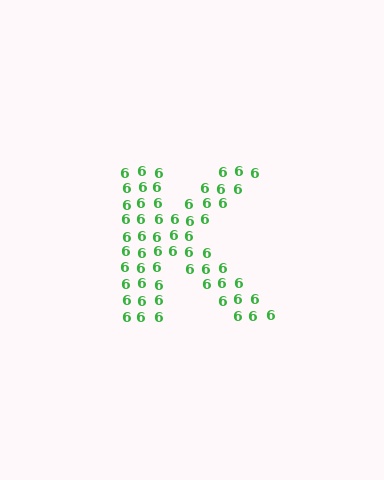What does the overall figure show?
The overall figure shows the letter K.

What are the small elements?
The small elements are digit 6's.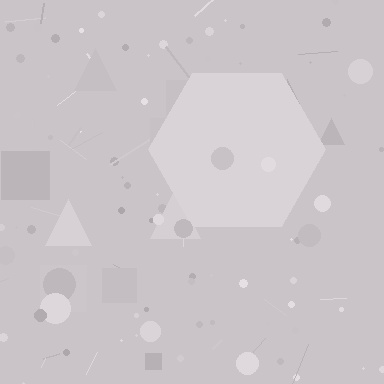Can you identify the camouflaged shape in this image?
The camouflaged shape is a hexagon.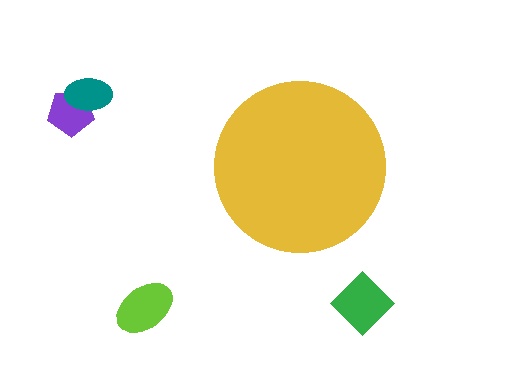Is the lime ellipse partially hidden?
No, the lime ellipse is fully visible.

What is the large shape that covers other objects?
A yellow circle.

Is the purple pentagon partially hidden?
No, the purple pentagon is fully visible.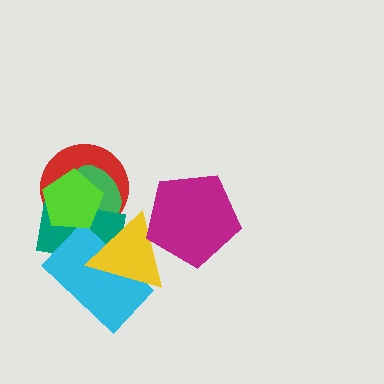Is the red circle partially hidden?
Yes, it is partially covered by another shape.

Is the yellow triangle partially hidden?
Yes, it is partially covered by another shape.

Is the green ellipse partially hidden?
Yes, it is partially covered by another shape.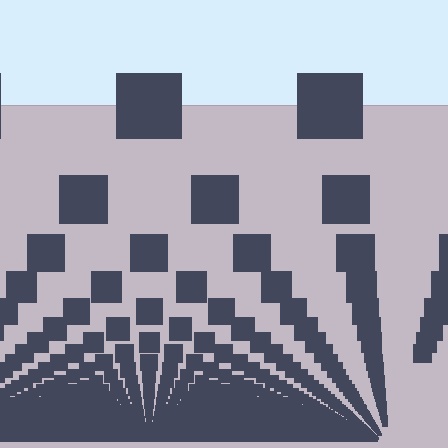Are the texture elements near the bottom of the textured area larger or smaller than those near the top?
Smaller. The gradient is inverted — elements near the bottom are smaller and denser.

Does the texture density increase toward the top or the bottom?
Density increases toward the bottom.